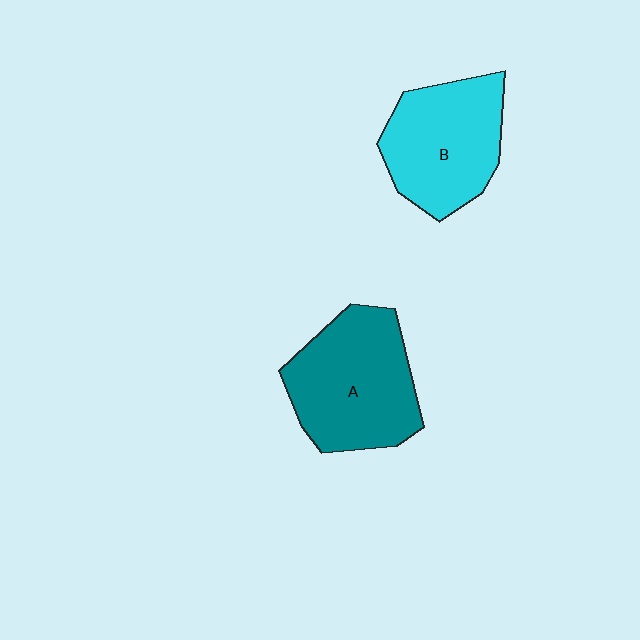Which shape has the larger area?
Shape A (teal).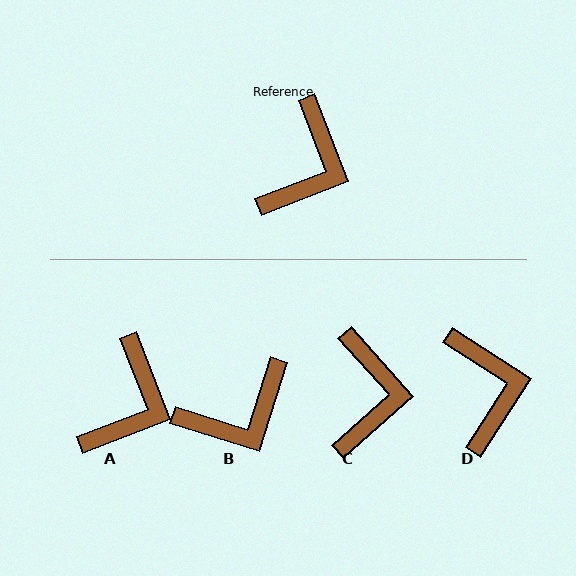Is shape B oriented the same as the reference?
No, it is off by about 39 degrees.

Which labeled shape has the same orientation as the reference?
A.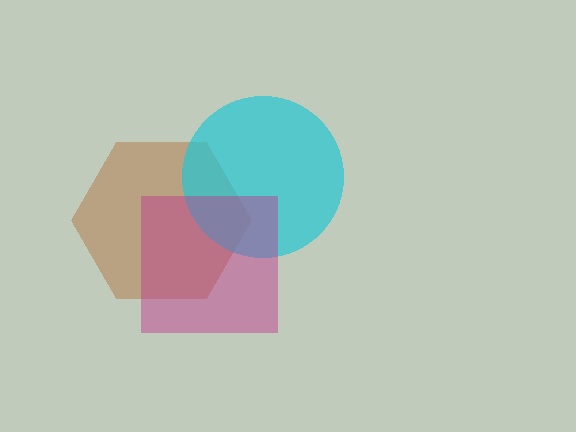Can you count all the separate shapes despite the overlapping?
Yes, there are 3 separate shapes.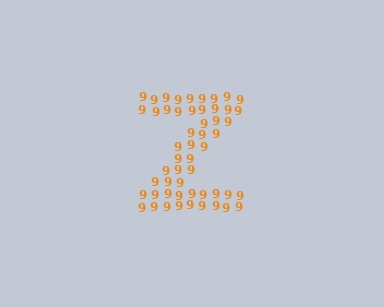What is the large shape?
The large shape is the letter Z.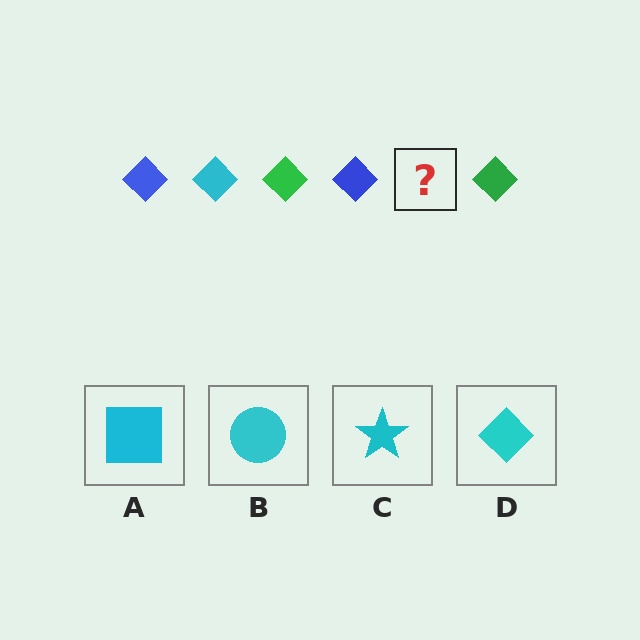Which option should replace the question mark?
Option D.